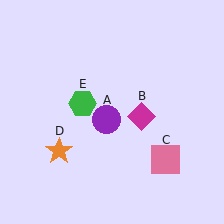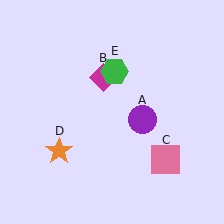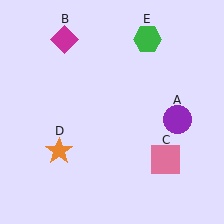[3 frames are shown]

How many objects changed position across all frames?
3 objects changed position: purple circle (object A), magenta diamond (object B), green hexagon (object E).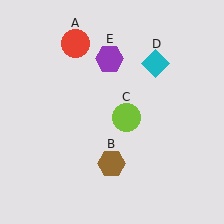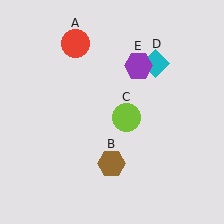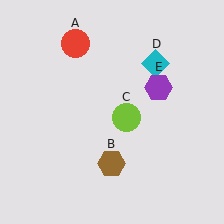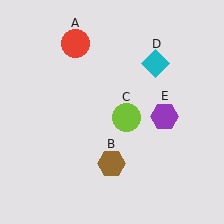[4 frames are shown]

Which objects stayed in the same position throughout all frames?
Red circle (object A) and brown hexagon (object B) and lime circle (object C) and cyan diamond (object D) remained stationary.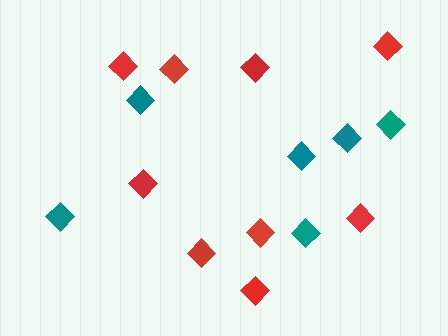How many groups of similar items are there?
There are 2 groups: one group of teal diamonds (6) and one group of red diamonds (9).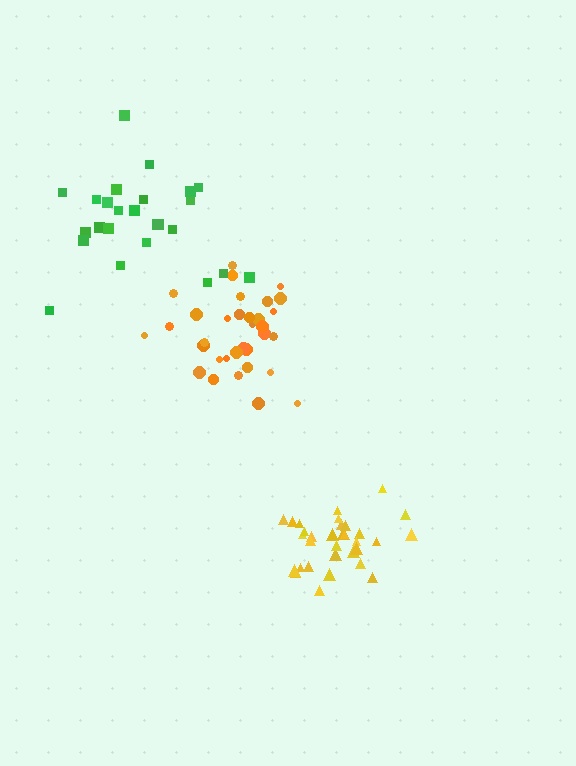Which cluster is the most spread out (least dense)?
Green.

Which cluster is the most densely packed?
Yellow.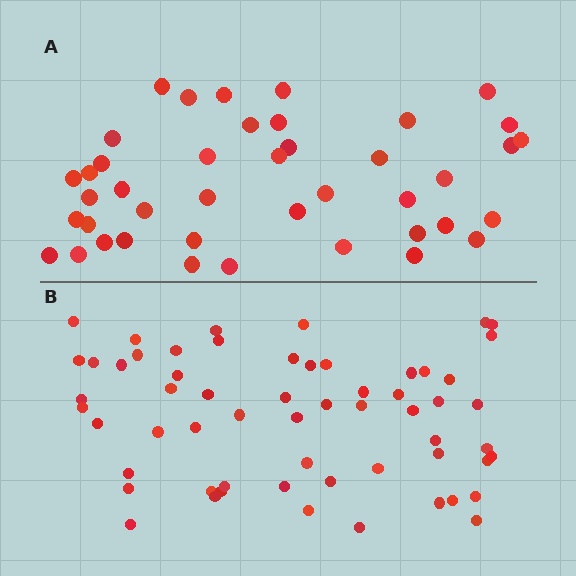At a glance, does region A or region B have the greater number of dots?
Region B (the bottom region) has more dots.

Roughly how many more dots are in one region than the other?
Region B has approximately 15 more dots than region A.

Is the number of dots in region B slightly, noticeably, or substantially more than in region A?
Region B has noticeably more, but not dramatically so. The ratio is roughly 1.4 to 1.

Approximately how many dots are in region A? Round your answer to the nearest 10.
About 40 dots. (The exact count is 42, which rounds to 40.)